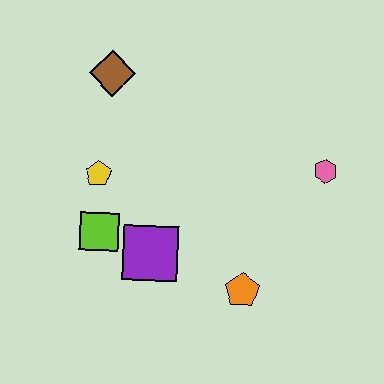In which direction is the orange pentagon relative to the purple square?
The orange pentagon is to the right of the purple square.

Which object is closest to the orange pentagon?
The purple square is closest to the orange pentagon.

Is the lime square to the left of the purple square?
Yes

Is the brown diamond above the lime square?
Yes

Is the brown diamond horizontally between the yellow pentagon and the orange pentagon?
Yes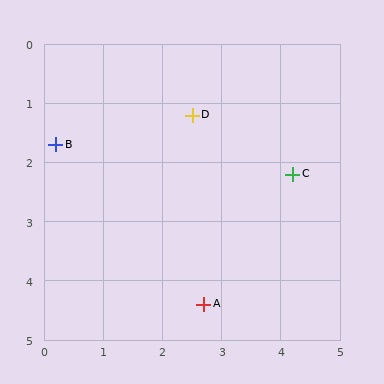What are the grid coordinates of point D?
Point D is at approximately (2.5, 1.2).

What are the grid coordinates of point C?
Point C is at approximately (4.2, 2.2).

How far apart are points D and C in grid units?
Points D and C are about 2.0 grid units apart.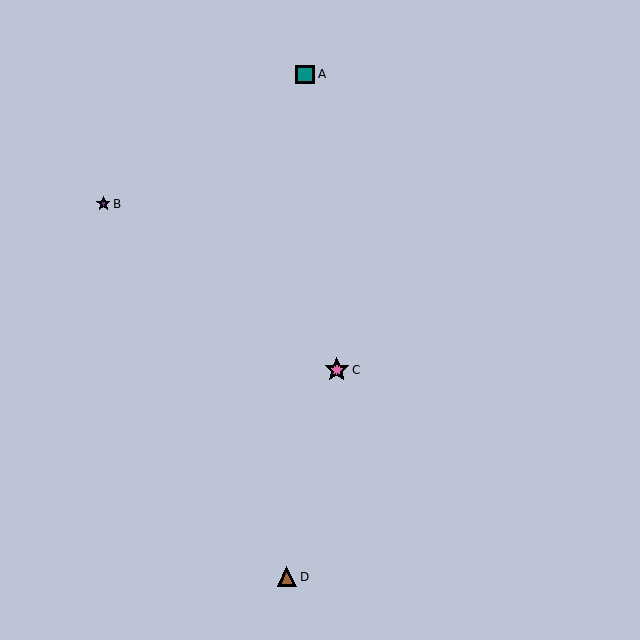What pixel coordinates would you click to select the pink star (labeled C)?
Click at (337, 370) to select the pink star C.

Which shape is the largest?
The pink star (labeled C) is the largest.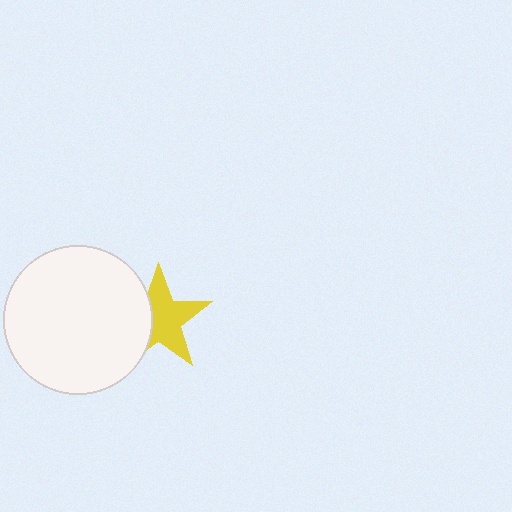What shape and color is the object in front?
The object in front is a white circle.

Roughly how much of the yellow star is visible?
About half of it is visible (roughly 65%).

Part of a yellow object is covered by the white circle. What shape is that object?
It is a star.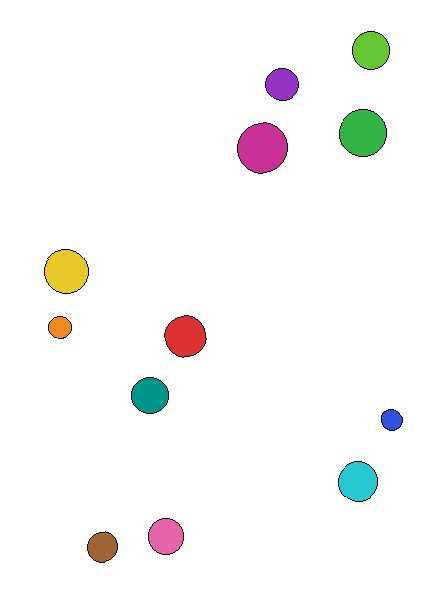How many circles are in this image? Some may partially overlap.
There are 12 circles.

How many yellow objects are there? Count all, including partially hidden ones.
There is 1 yellow object.